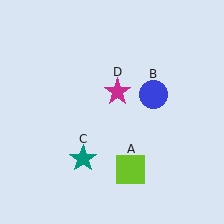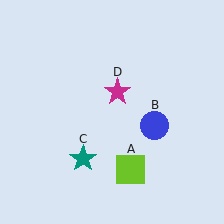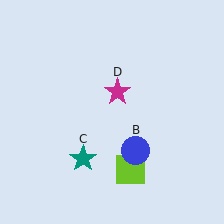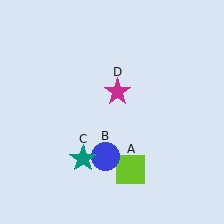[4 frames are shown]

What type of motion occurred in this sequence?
The blue circle (object B) rotated clockwise around the center of the scene.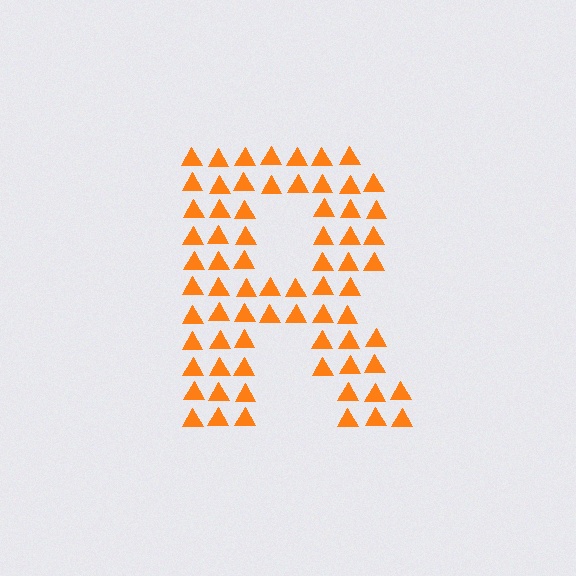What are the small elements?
The small elements are triangles.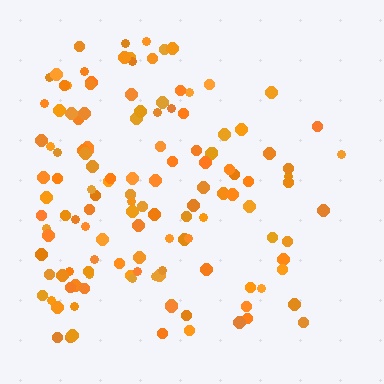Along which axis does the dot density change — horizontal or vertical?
Horizontal.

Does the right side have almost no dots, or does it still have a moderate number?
Still a moderate number, just noticeably fewer than the left.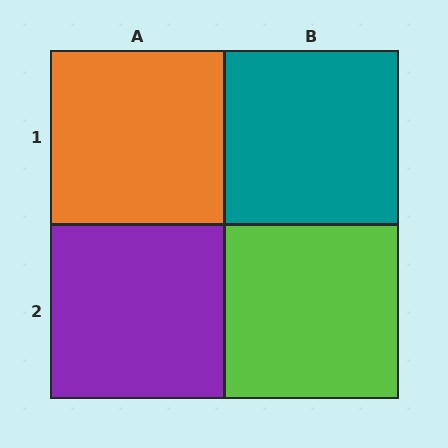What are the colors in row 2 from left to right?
Purple, lime.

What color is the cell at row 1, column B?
Teal.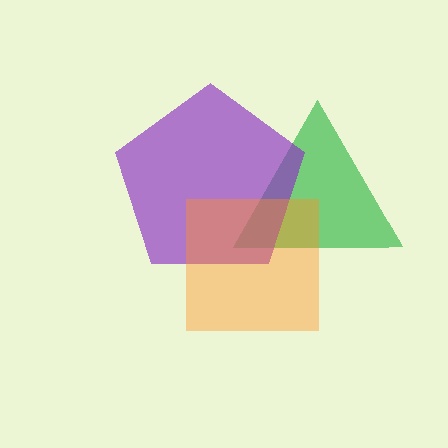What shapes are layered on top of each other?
The layered shapes are: a green triangle, a purple pentagon, an orange square.